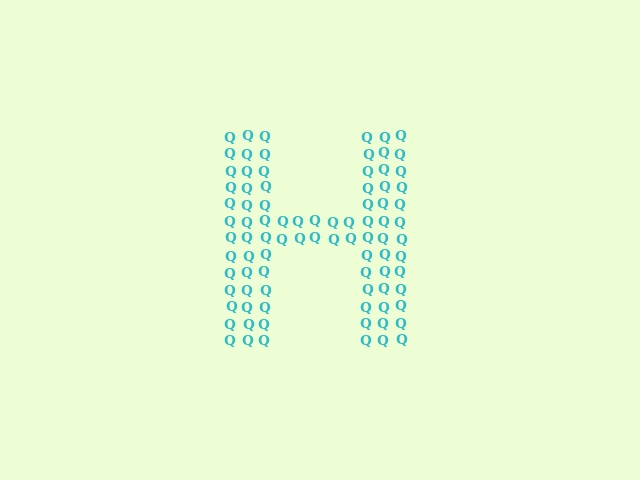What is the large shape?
The large shape is the letter H.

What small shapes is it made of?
It is made of small letter Q's.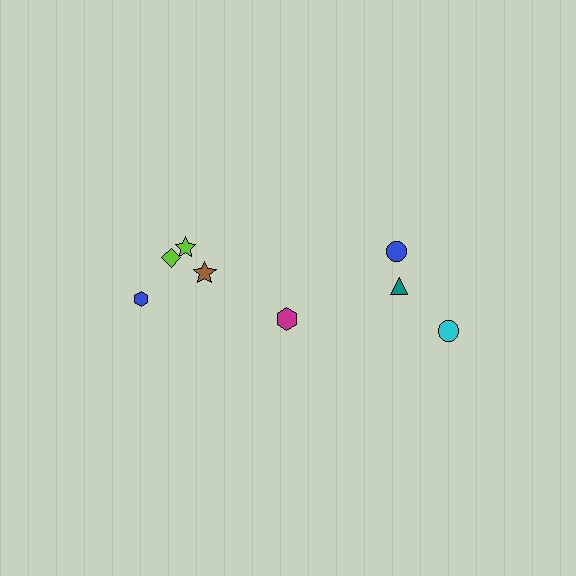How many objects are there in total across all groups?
There are 8 objects.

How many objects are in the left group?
There are 5 objects.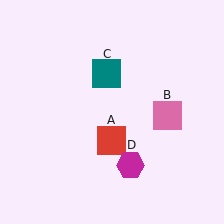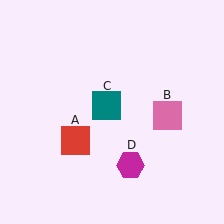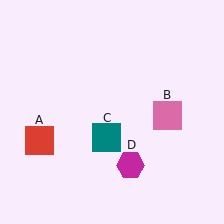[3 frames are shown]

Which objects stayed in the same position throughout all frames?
Pink square (object B) and magenta hexagon (object D) remained stationary.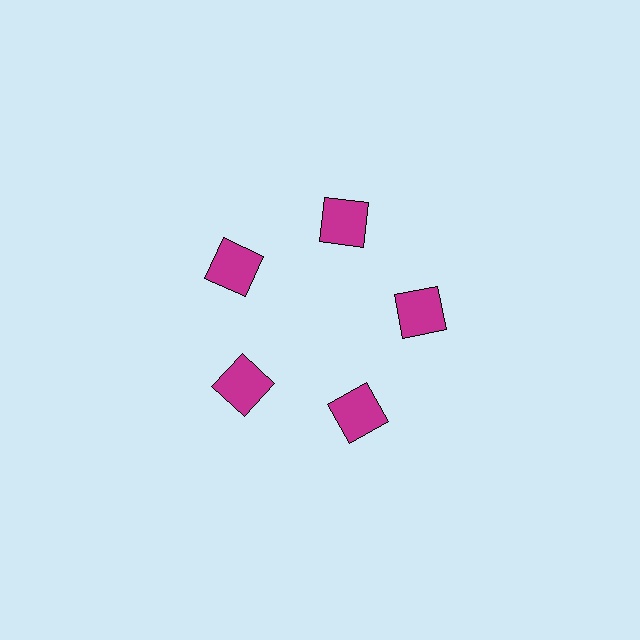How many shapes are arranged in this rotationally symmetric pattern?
There are 5 shapes, arranged in 5 groups of 1.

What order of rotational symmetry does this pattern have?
This pattern has 5-fold rotational symmetry.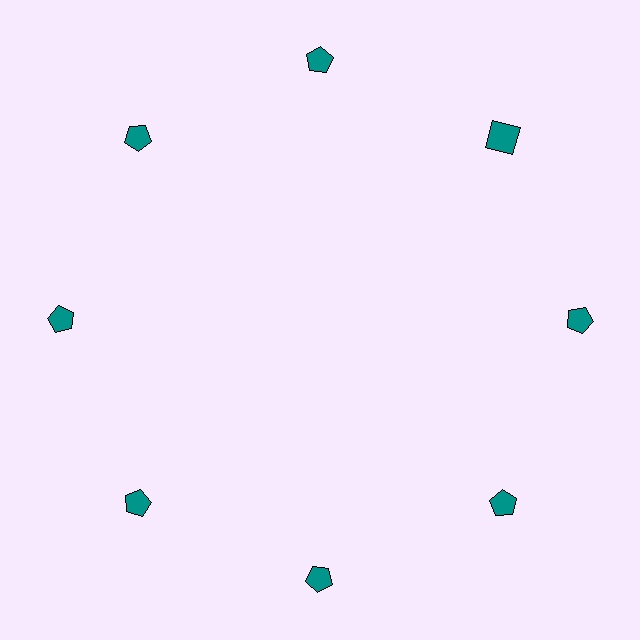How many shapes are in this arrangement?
There are 8 shapes arranged in a ring pattern.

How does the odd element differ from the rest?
It has a different shape: square instead of pentagon.